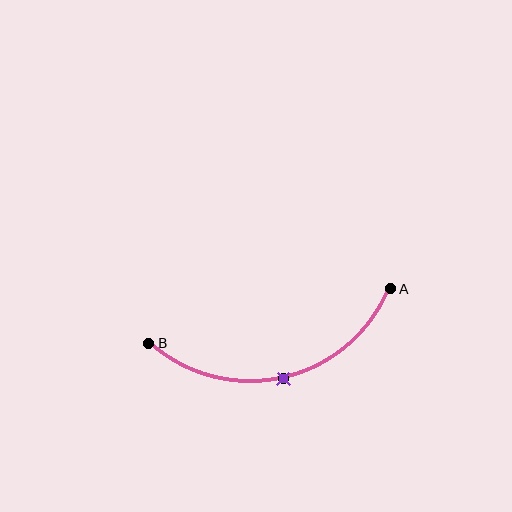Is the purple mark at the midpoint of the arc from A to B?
Yes. The purple mark lies on the arc at equal arc-length from both A and B — it is the arc midpoint.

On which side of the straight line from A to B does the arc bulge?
The arc bulges below the straight line connecting A and B.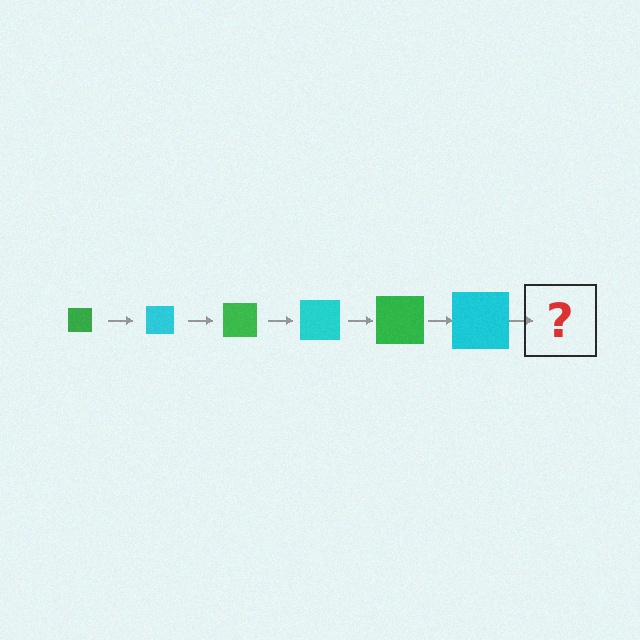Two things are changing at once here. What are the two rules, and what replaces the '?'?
The two rules are that the square grows larger each step and the color cycles through green and cyan. The '?' should be a green square, larger than the previous one.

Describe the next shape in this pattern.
It should be a green square, larger than the previous one.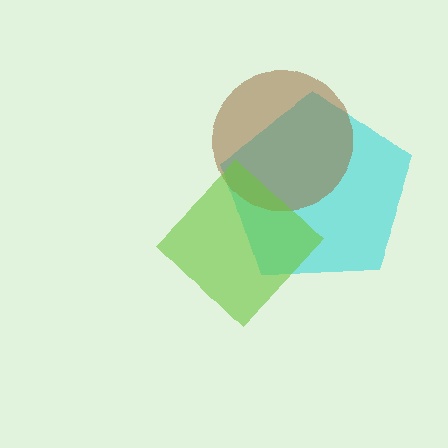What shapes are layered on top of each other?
The layered shapes are: a cyan pentagon, a brown circle, a lime diamond.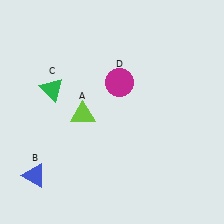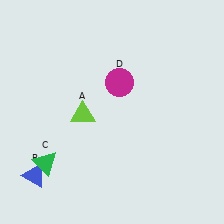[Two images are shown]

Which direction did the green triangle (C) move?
The green triangle (C) moved down.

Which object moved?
The green triangle (C) moved down.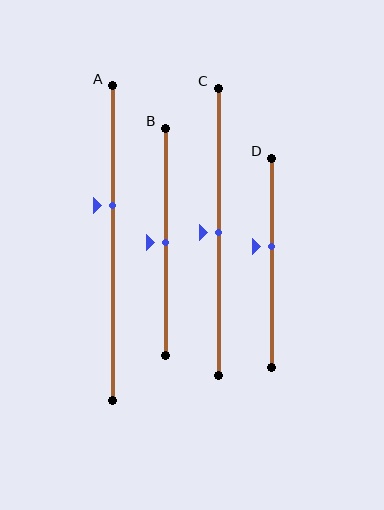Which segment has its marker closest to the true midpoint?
Segment B has its marker closest to the true midpoint.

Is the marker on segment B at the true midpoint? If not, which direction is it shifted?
Yes, the marker on segment B is at the true midpoint.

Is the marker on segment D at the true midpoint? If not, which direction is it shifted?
No, the marker on segment D is shifted upward by about 8% of the segment length.